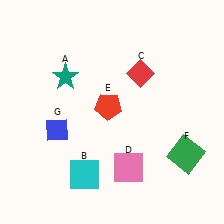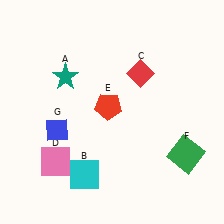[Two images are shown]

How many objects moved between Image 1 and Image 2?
1 object moved between the two images.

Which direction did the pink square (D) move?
The pink square (D) moved left.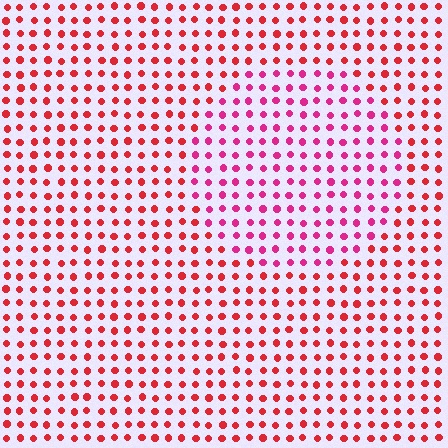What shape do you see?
I see a circle.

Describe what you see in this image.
The image is filled with small red elements in a uniform arrangement. A circle-shaped region is visible where the elements are tinted to a slightly different hue, forming a subtle color boundary.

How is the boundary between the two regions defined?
The boundary is defined purely by a slight shift in hue (about 30 degrees). Spacing, size, and orientation are identical on both sides.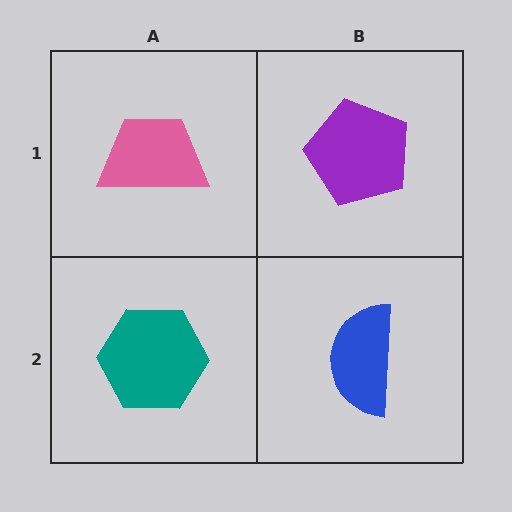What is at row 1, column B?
A purple pentagon.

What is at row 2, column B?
A blue semicircle.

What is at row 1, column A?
A pink trapezoid.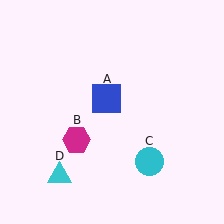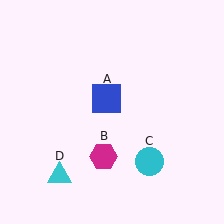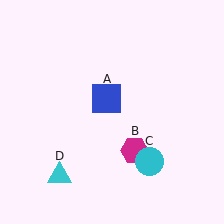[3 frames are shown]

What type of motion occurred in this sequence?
The magenta hexagon (object B) rotated counterclockwise around the center of the scene.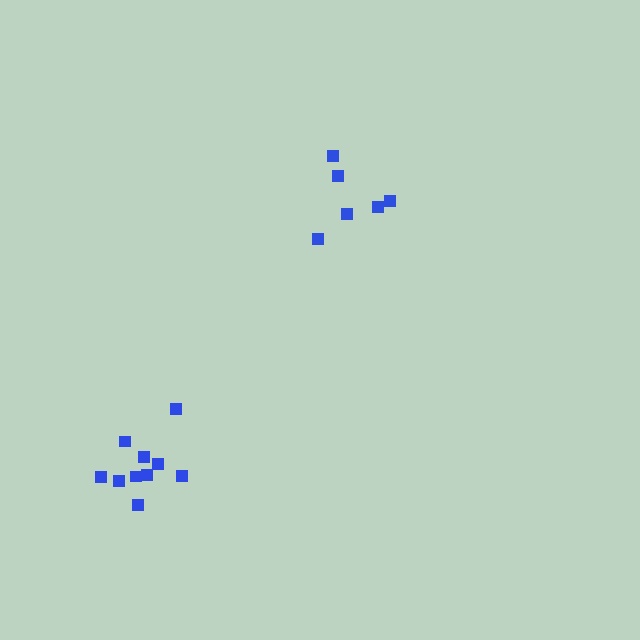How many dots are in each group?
Group 1: 10 dots, Group 2: 6 dots (16 total).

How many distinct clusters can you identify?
There are 2 distinct clusters.